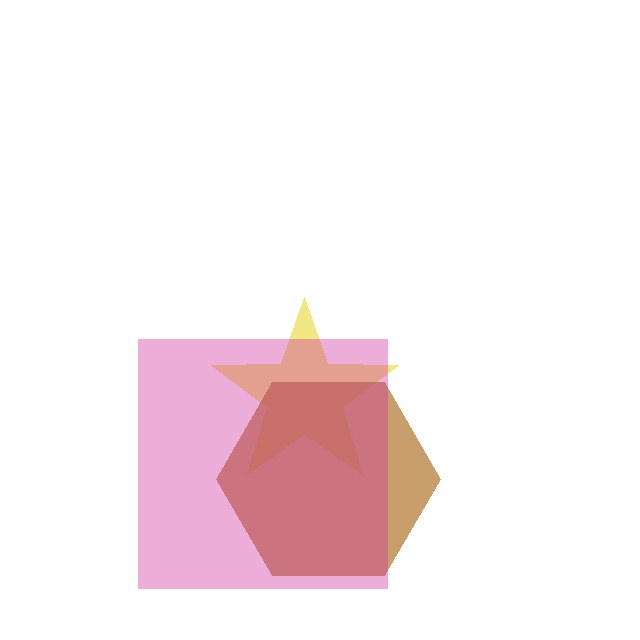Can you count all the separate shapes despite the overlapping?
Yes, there are 3 separate shapes.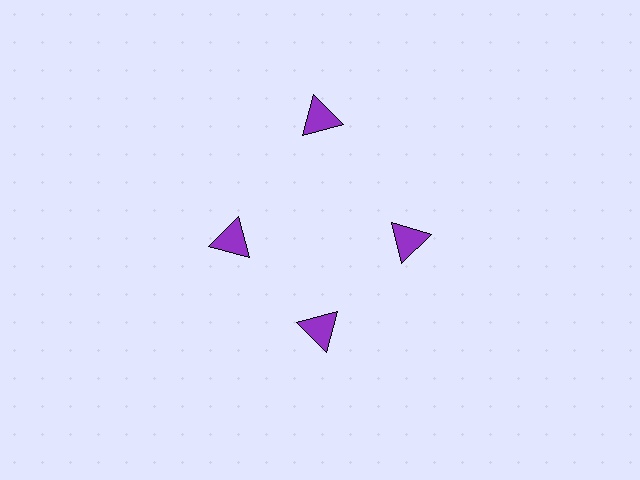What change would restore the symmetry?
The symmetry would be restored by moving it inward, back onto the ring so that all 4 triangles sit at equal angles and equal distance from the center.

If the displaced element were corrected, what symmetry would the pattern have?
It would have 4-fold rotational symmetry — the pattern would map onto itself every 90 degrees.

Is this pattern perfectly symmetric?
No. The 4 purple triangles are arranged in a ring, but one element near the 12 o'clock position is pushed outward from the center, breaking the 4-fold rotational symmetry.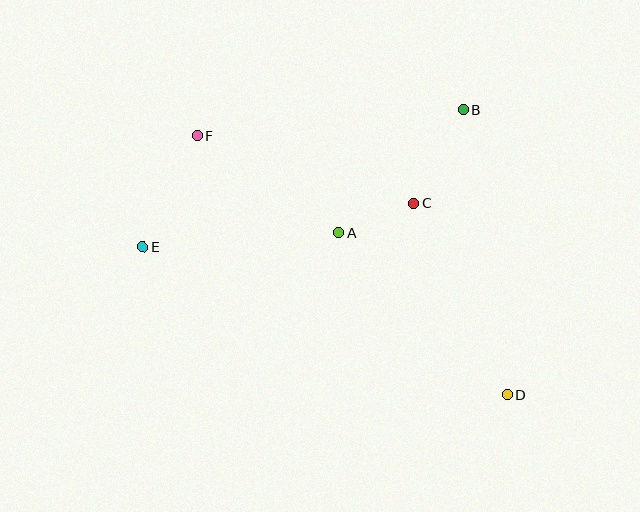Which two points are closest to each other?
Points A and C are closest to each other.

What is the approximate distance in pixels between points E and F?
The distance between E and F is approximately 124 pixels.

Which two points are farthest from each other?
Points D and F are farthest from each other.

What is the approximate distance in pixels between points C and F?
The distance between C and F is approximately 227 pixels.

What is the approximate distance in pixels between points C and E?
The distance between C and E is approximately 275 pixels.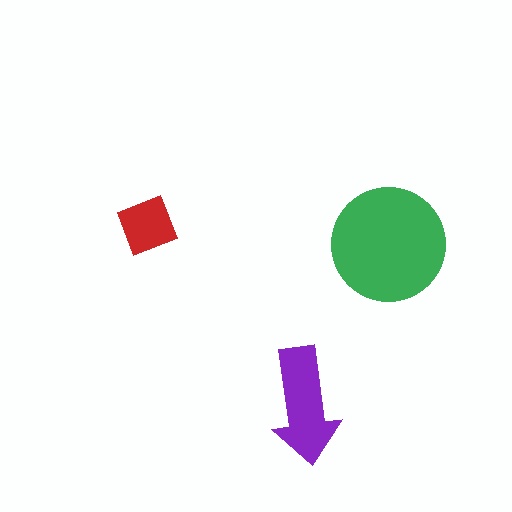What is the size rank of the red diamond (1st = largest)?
3rd.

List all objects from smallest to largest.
The red diamond, the purple arrow, the green circle.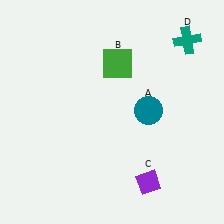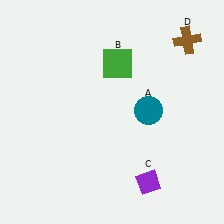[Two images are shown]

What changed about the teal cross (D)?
In Image 1, D is teal. In Image 2, it changed to brown.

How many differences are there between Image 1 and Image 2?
There is 1 difference between the two images.